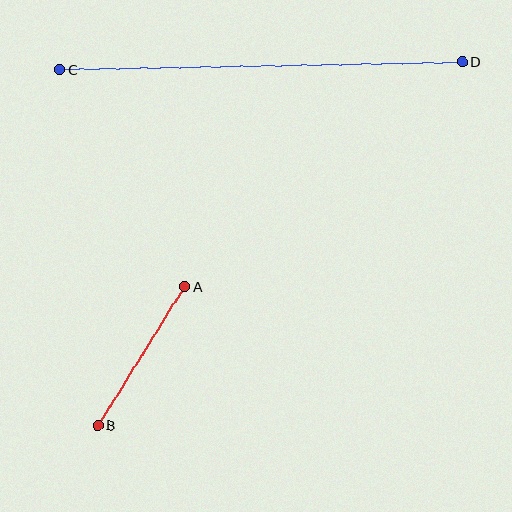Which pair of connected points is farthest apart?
Points C and D are farthest apart.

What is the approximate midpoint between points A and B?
The midpoint is at approximately (141, 356) pixels.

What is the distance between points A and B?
The distance is approximately 164 pixels.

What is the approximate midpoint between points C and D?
The midpoint is at approximately (261, 66) pixels.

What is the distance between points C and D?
The distance is approximately 403 pixels.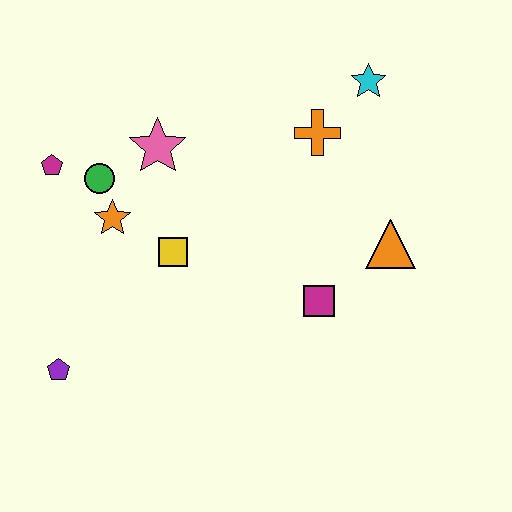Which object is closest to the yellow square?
The orange star is closest to the yellow square.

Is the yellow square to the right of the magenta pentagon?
Yes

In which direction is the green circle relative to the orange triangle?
The green circle is to the left of the orange triangle.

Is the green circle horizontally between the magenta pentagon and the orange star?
Yes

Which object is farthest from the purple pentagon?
The cyan star is farthest from the purple pentagon.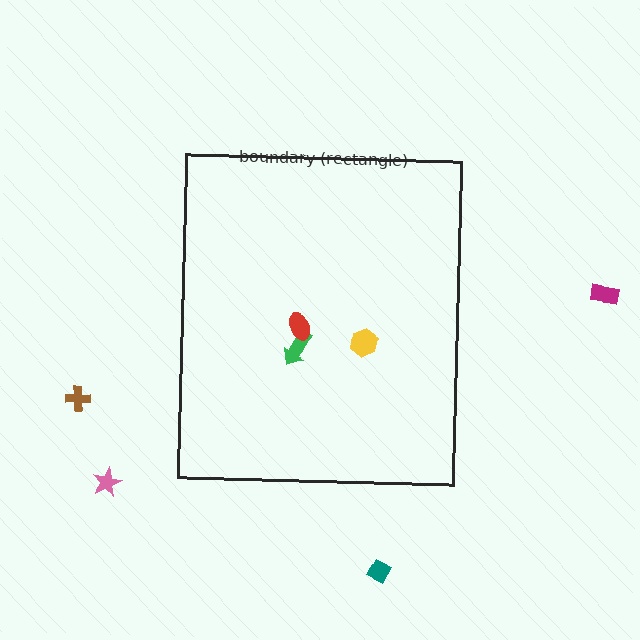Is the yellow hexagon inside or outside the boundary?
Inside.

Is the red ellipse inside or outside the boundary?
Inside.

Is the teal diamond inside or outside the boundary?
Outside.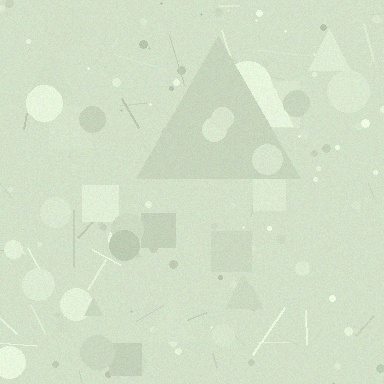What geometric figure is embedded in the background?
A triangle is embedded in the background.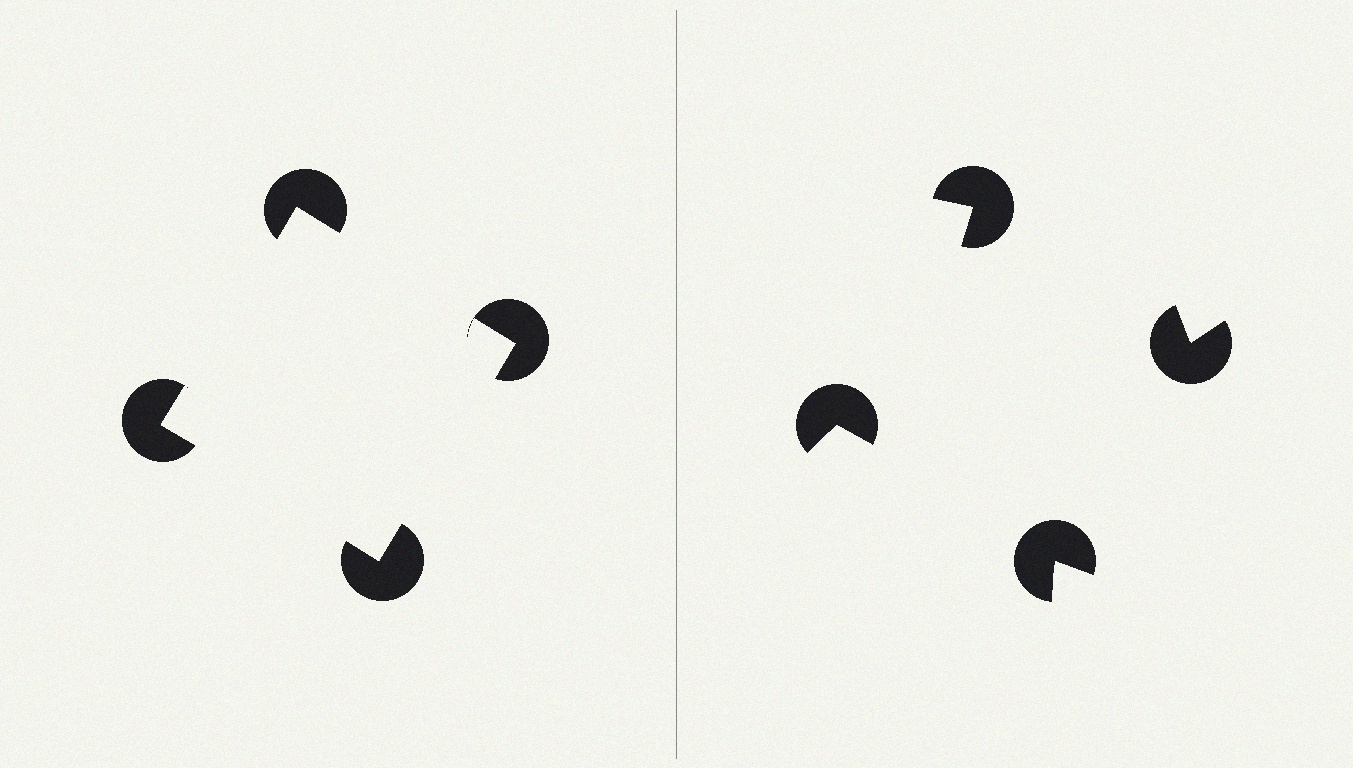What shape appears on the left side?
An illusory square.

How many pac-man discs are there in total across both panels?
8 — 4 on each side.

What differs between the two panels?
The pac-man discs are positioned identically on both sides; only the wedge orientations differ. On the left they align to a square; on the right they are misaligned.